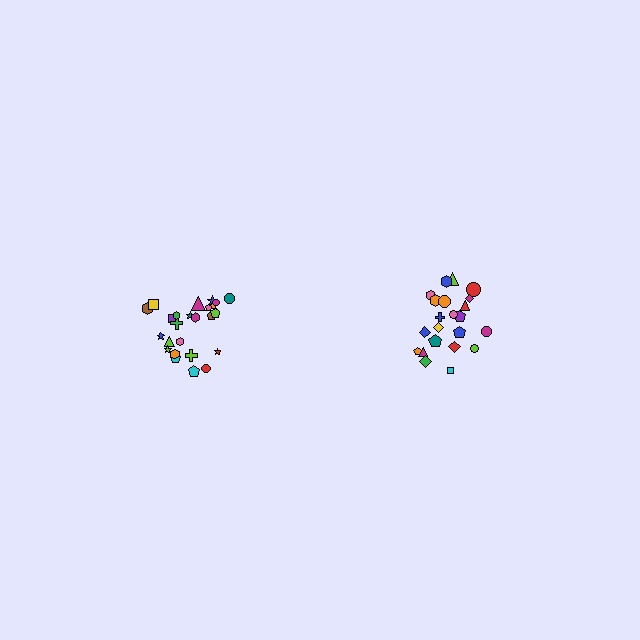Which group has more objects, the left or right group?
The left group.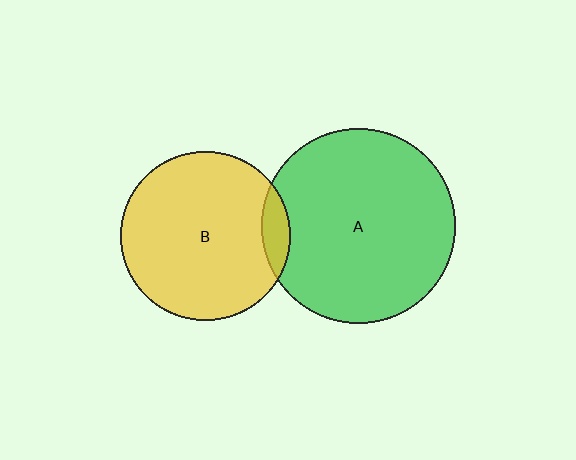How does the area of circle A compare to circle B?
Approximately 1.3 times.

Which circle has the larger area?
Circle A (green).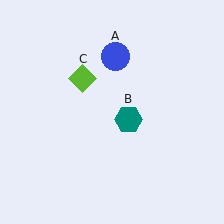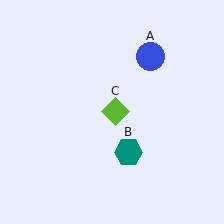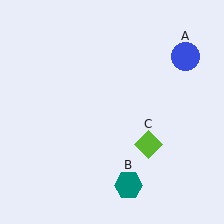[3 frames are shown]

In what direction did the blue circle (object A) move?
The blue circle (object A) moved right.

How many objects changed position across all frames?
3 objects changed position: blue circle (object A), teal hexagon (object B), lime diamond (object C).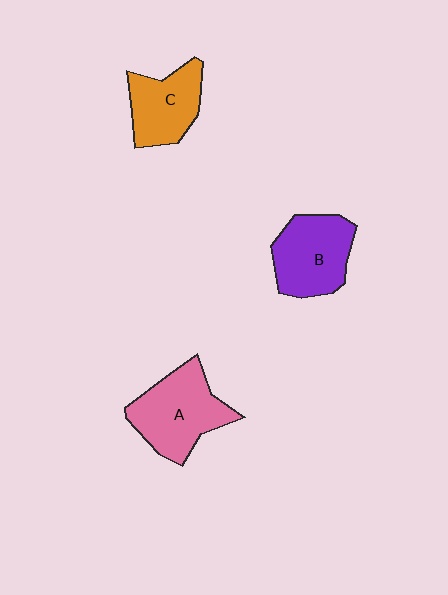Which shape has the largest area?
Shape A (pink).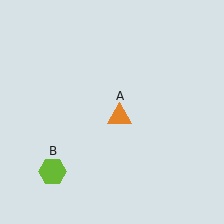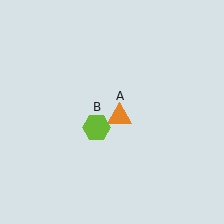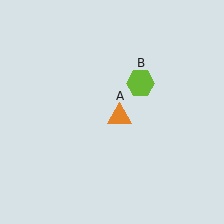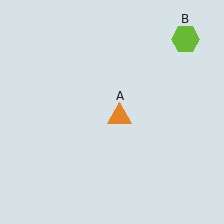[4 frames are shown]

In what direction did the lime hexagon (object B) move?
The lime hexagon (object B) moved up and to the right.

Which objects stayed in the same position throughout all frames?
Orange triangle (object A) remained stationary.